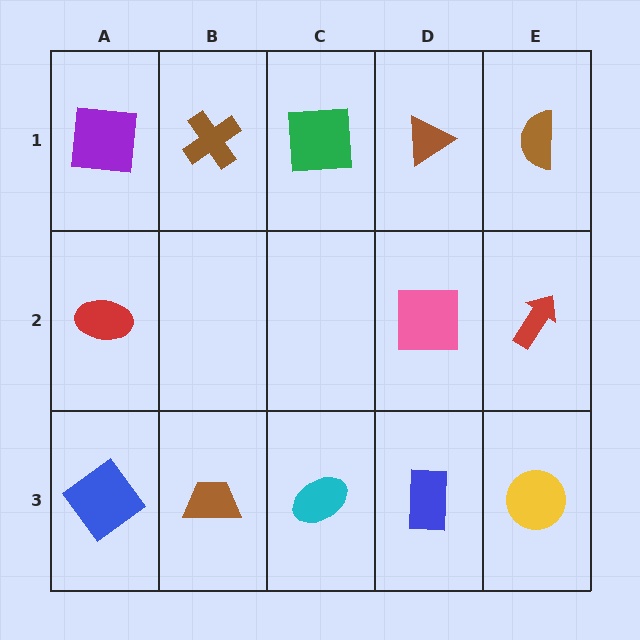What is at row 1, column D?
A brown triangle.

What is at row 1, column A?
A purple square.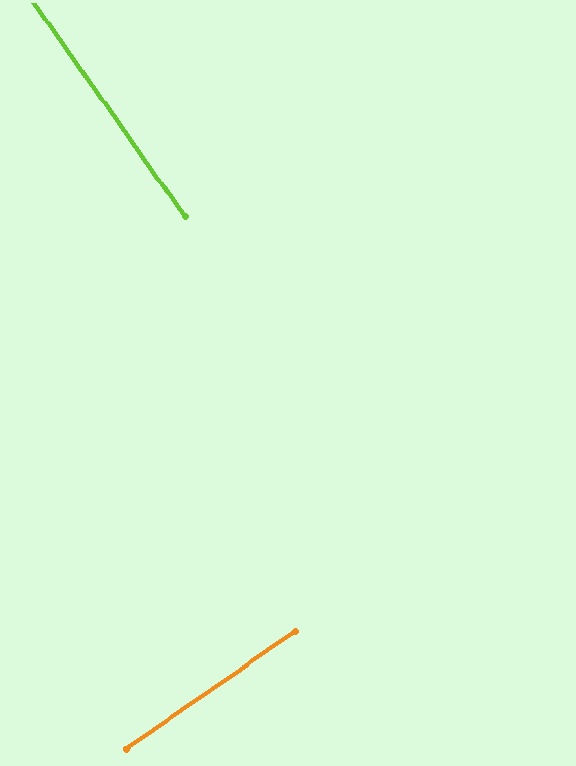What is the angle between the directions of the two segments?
Approximately 90 degrees.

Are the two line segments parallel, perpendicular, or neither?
Perpendicular — they meet at approximately 90°.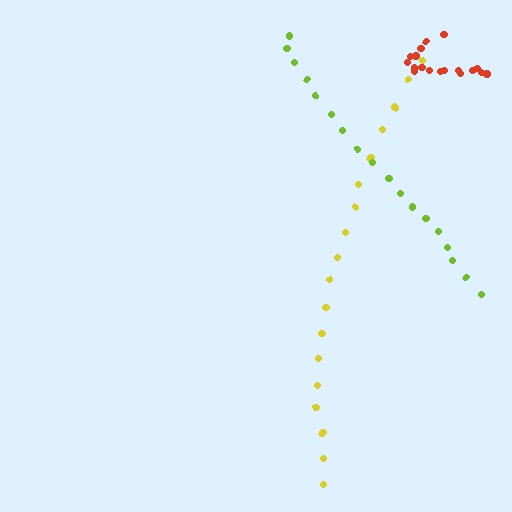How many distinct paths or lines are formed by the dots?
There are 3 distinct paths.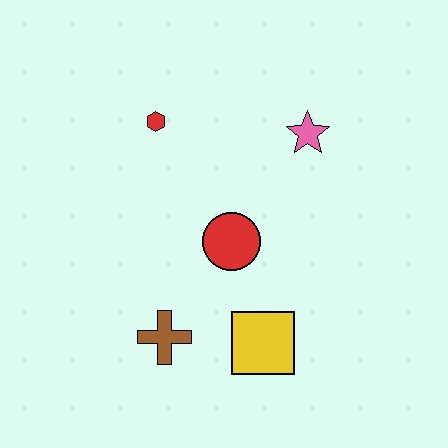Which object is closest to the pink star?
The red circle is closest to the pink star.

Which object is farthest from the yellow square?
The red hexagon is farthest from the yellow square.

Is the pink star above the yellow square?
Yes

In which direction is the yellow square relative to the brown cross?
The yellow square is to the right of the brown cross.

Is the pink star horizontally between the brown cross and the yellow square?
No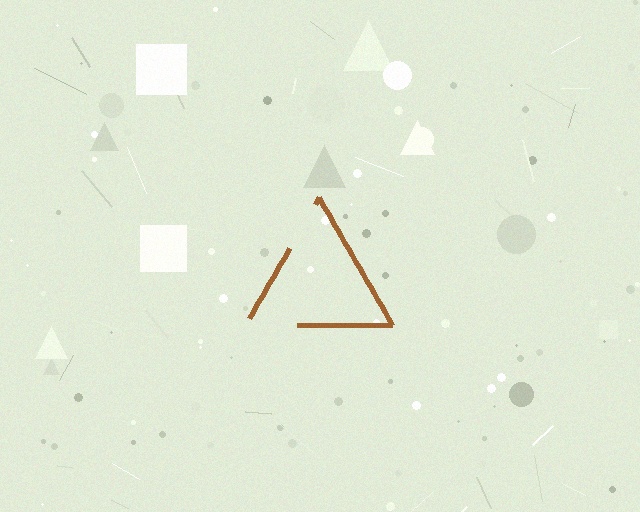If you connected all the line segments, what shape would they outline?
They would outline a triangle.